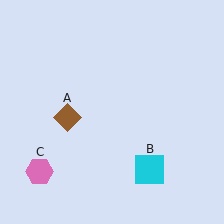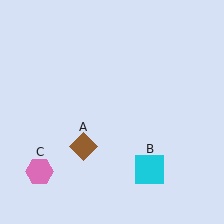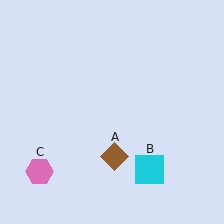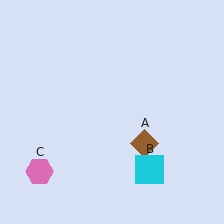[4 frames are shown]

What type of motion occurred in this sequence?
The brown diamond (object A) rotated counterclockwise around the center of the scene.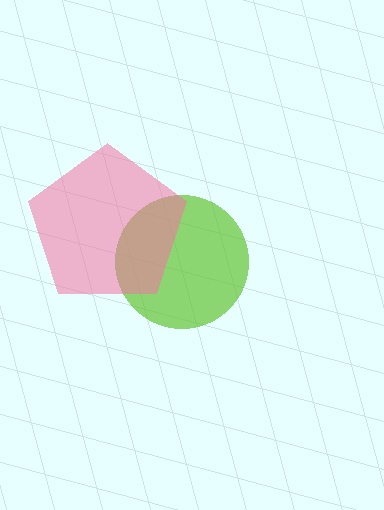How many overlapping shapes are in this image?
There are 2 overlapping shapes in the image.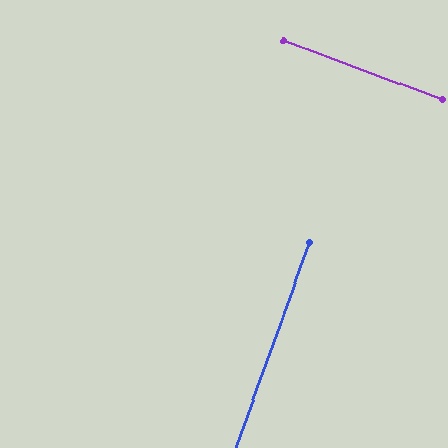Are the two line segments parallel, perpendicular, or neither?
Perpendicular — they meet at approximately 89°.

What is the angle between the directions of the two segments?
Approximately 89 degrees.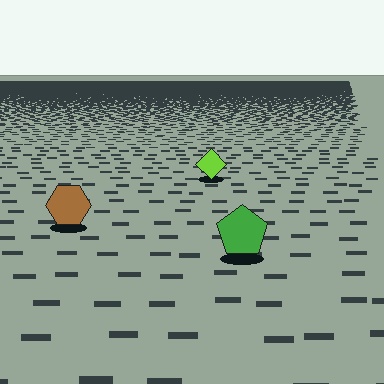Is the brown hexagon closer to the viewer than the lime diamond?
Yes. The brown hexagon is closer — you can tell from the texture gradient: the ground texture is coarser near it.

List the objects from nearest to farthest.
From nearest to farthest: the green pentagon, the brown hexagon, the lime diamond.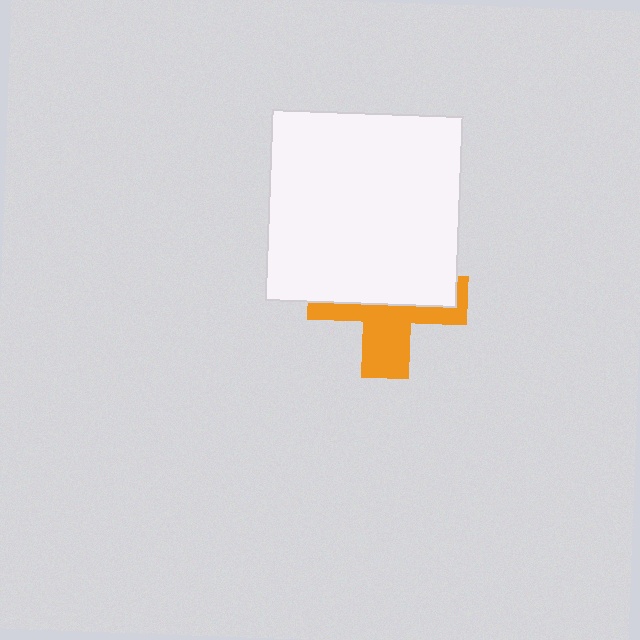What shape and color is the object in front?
The object in front is a white square.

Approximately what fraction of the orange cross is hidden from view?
Roughly 57% of the orange cross is hidden behind the white square.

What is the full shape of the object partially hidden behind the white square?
The partially hidden object is an orange cross.